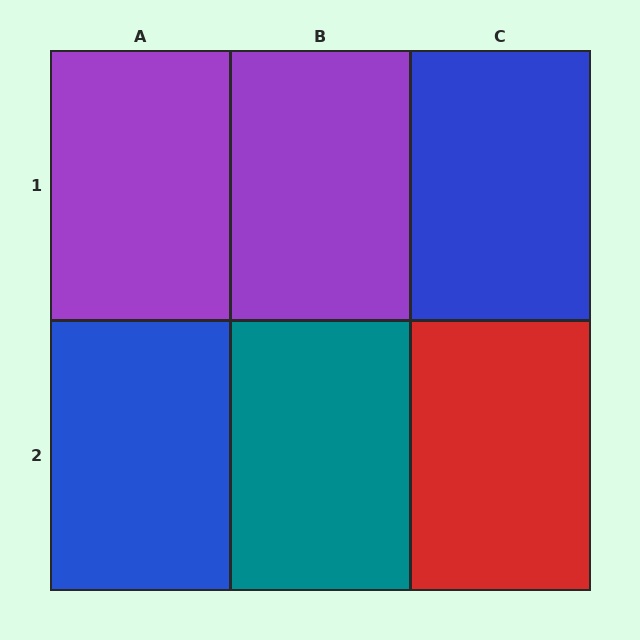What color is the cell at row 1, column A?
Purple.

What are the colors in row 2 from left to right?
Blue, teal, red.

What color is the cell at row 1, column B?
Purple.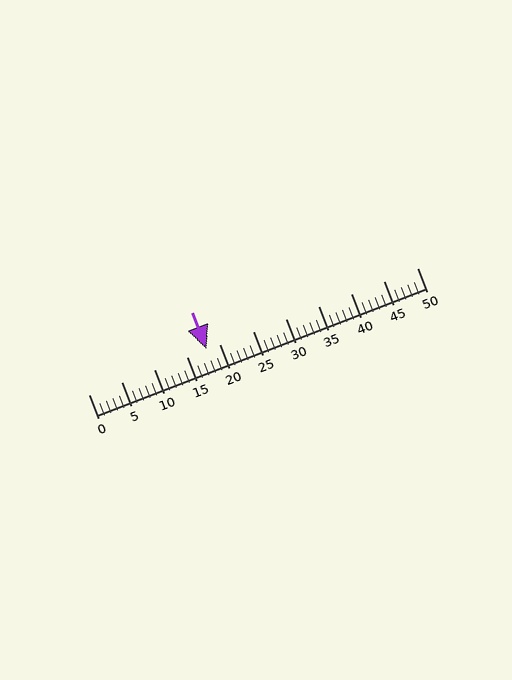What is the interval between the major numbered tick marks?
The major tick marks are spaced 5 units apart.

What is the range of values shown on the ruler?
The ruler shows values from 0 to 50.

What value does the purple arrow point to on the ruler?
The purple arrow points to approximately 18.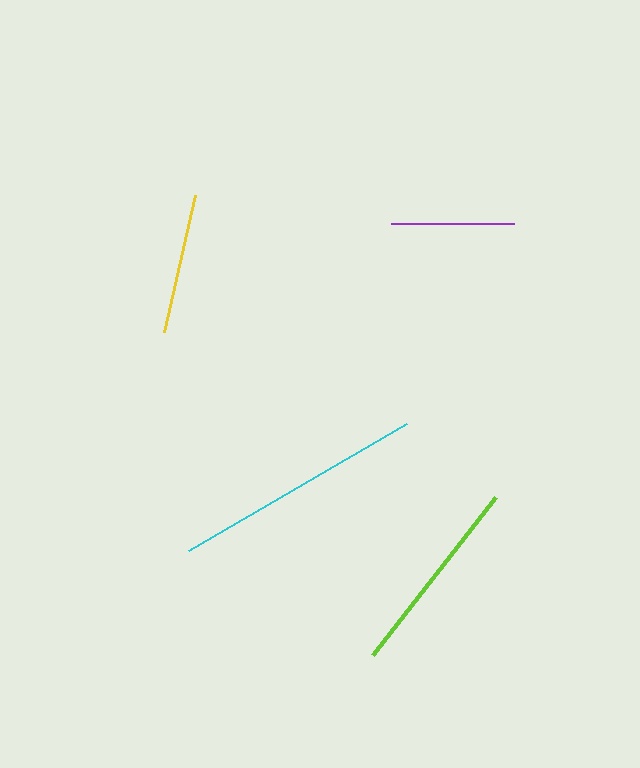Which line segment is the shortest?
The purple line is the shortest at approximately 123 pixels.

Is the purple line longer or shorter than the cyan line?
The cyan line is longer than the purple line.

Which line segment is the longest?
The cyan line is the longest at approximately 252 pixels.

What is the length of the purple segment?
The purple segment is approximately 123 pixels long.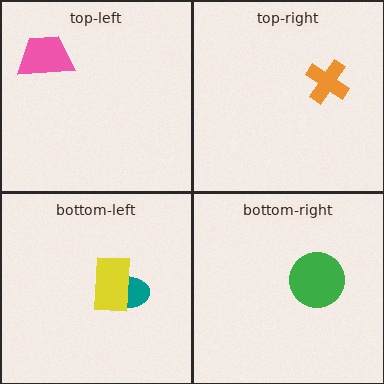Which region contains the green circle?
The bottom-right region.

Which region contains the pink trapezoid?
The top-left region.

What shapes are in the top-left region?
The pink trapezoid.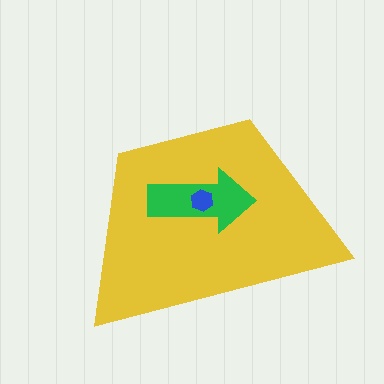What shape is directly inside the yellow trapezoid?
The green arrow.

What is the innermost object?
The blue hexagon.